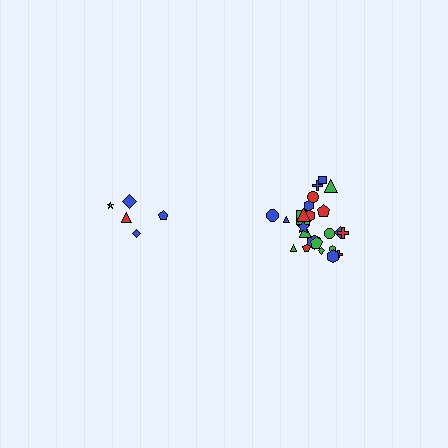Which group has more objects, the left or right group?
The right group.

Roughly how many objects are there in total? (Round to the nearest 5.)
Roughly 30 objects in total.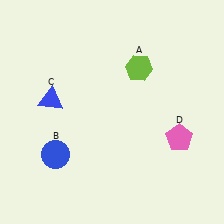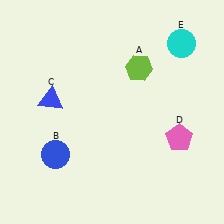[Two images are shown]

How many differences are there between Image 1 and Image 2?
There is 1 difference between the two images.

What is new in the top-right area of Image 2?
A cyan circle (E) was added in the top-right area of Image 2.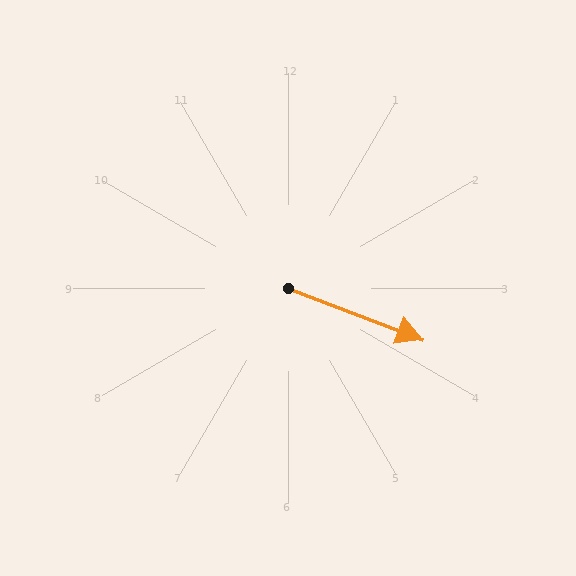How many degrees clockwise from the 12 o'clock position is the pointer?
Approximately 111 degrees.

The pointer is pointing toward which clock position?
Roughly 4 o'clock.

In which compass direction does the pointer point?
East.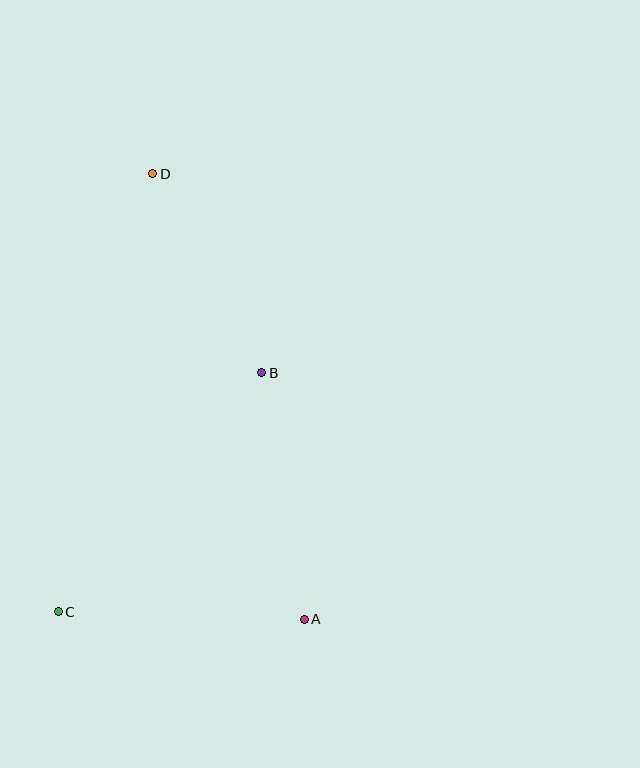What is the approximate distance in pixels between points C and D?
The distance between C and D is approximately 448 pixels.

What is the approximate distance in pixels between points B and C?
The distance between B and C is approximately 314 pixels.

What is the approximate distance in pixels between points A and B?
The distance between A and B is approximately 250 pixels.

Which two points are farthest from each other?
Points A and D are farthest from each other.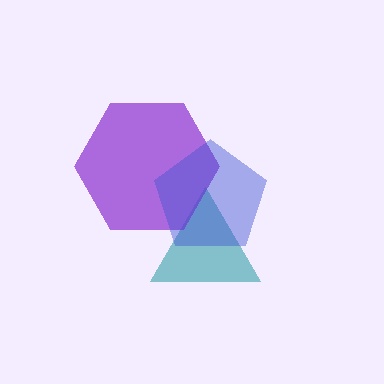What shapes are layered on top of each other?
The layered shapes are: a teal triangle, a purple hexagon, a blue pentagon.